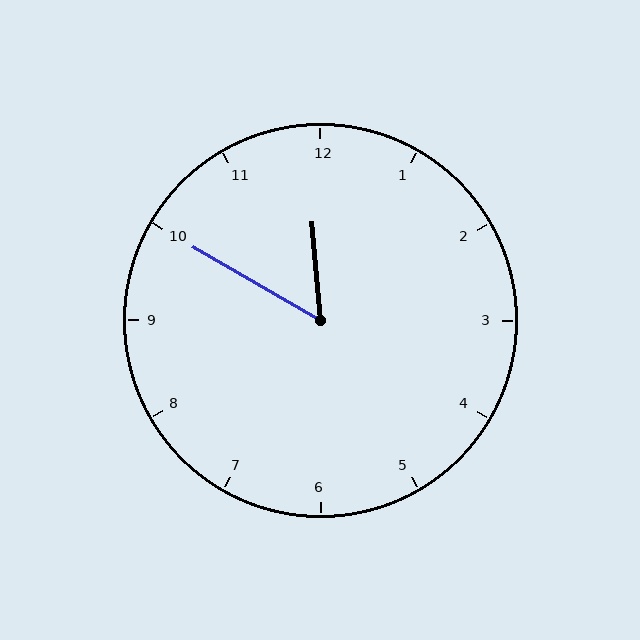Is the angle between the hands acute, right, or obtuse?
It is acute.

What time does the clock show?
11:50.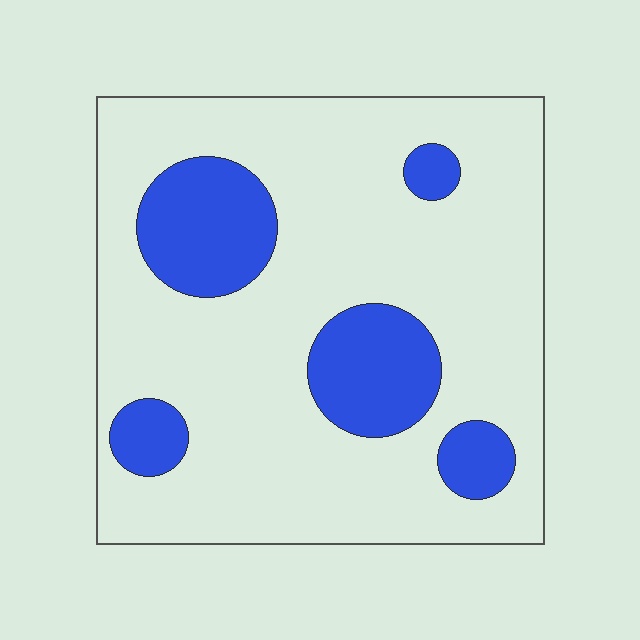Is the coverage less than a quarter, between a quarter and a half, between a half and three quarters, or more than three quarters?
Less than a quarter.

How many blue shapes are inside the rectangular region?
5.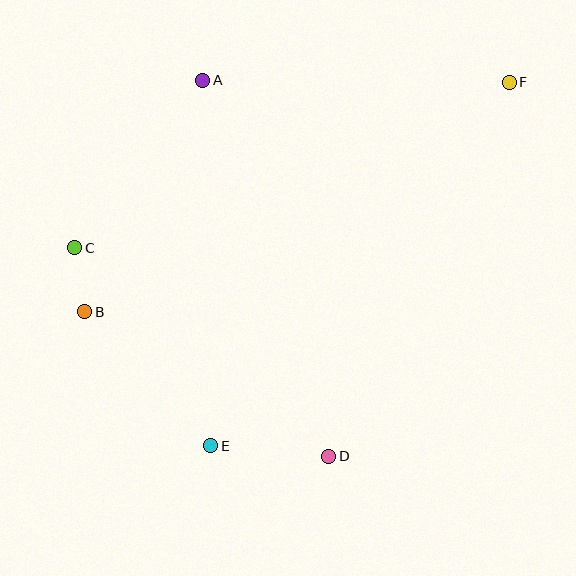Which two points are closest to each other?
Points B and C are closest to each other.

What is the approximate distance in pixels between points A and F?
The distance between A and F is approximately 307 pixels.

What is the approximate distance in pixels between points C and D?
The distance between C and D is approximately 329 pixels.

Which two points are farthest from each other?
Points B and F are farthest from each other.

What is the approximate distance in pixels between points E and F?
The distance between E and F is approximately 470 pixels.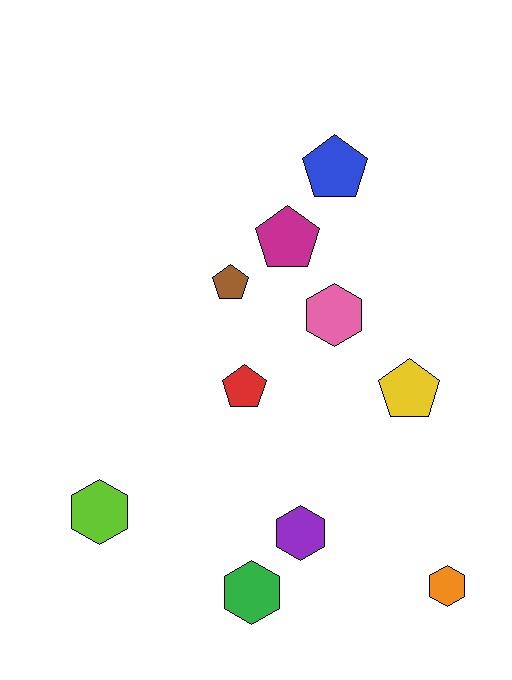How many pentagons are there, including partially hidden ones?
There are 5 pentagons.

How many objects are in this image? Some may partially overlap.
There are 10 objects.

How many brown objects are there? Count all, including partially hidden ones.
There is 1 brown object.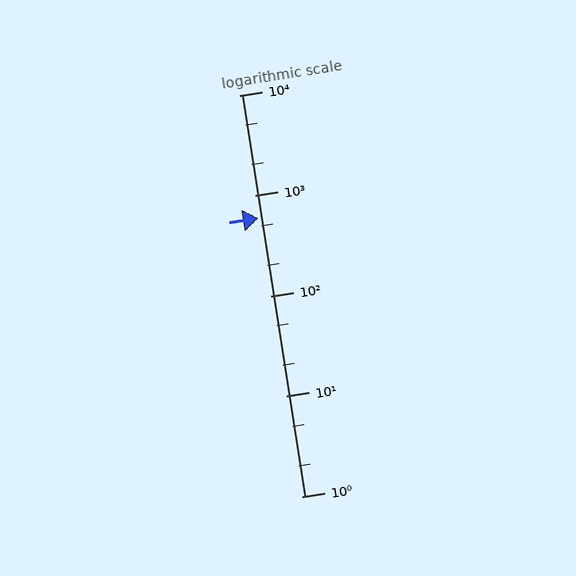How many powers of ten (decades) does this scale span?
The scale spans 4 decades, from 1 to 10000.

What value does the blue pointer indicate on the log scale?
The pointer indicates approximately 600.